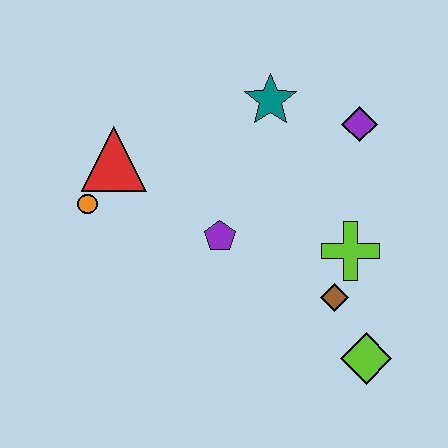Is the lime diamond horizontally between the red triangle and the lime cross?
No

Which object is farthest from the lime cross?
The orange circle is farthest from the lime cross.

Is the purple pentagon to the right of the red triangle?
Yes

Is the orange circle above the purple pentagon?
Yes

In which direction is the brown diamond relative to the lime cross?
The brown diamond is below the lime cross.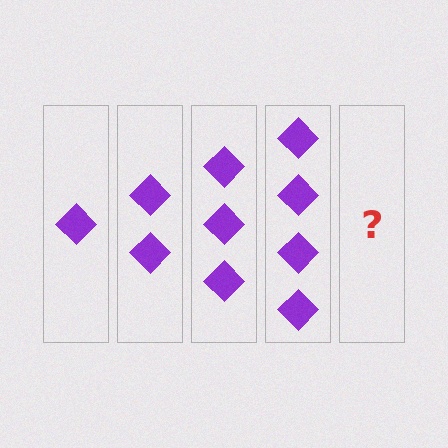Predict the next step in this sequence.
The next step is 5 diamonds.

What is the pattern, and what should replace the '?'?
The pattern is that each step adds one more diamond. The '?' should be 5 diamonds.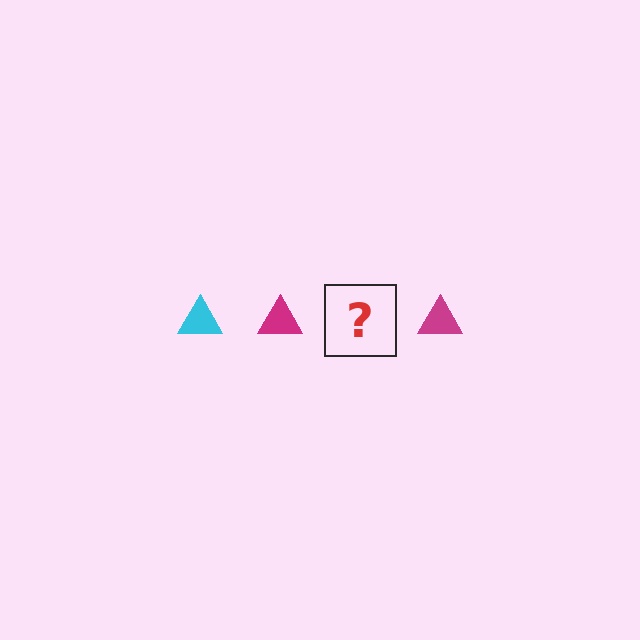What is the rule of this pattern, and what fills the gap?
The rule is that the pattern cycles through cyan, magenta triangles. The gap should be filled with a cyan triangle.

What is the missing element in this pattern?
The missing element is a cyan triangle.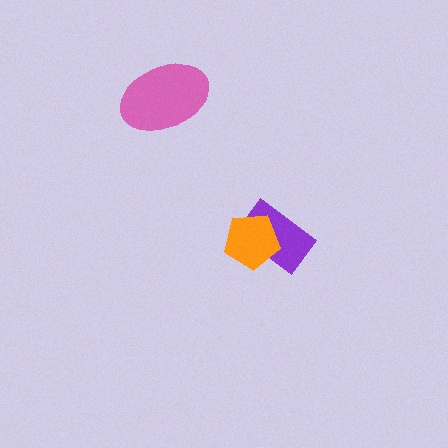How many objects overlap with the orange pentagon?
1 object overlaps with the orange pentagon.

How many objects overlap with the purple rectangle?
1 object overlaps with the purple rectangle.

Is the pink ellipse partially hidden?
No, no other shape covers it.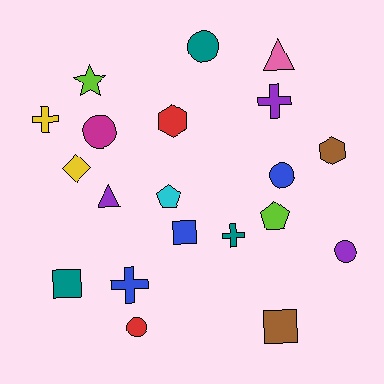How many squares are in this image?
There are 3 squares.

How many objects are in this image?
There are 20 objects.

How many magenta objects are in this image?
There is 1 magenta object.